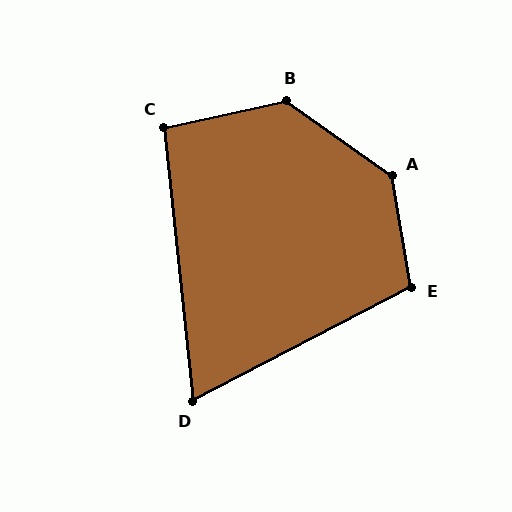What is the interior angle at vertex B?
Approximately 132 degrees (obtuse).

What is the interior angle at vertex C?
Approximately 96 degrees (obtuse).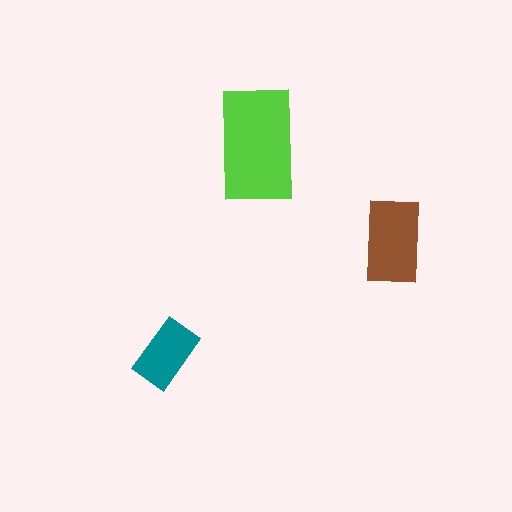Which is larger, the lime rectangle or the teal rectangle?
The lime one.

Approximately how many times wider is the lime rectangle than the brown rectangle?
About 1.5 times wider.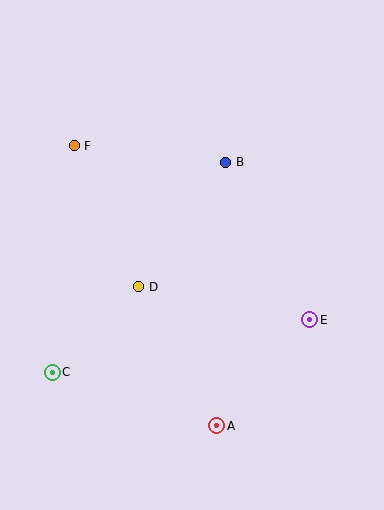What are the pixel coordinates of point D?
Point D is at (139, 287).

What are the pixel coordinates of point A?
Point A is at (217, 426).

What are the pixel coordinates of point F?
Point F is at (74, 146).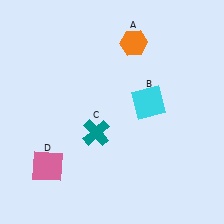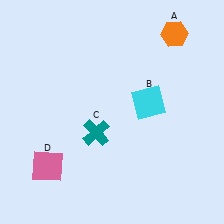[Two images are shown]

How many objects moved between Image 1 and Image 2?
1 object moved between the two images.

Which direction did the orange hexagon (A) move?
The orange hexagon (A) moved right.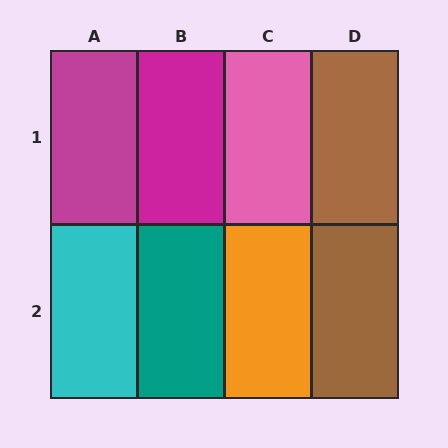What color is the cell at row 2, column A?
Cyan.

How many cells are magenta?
2 cells are magenta.